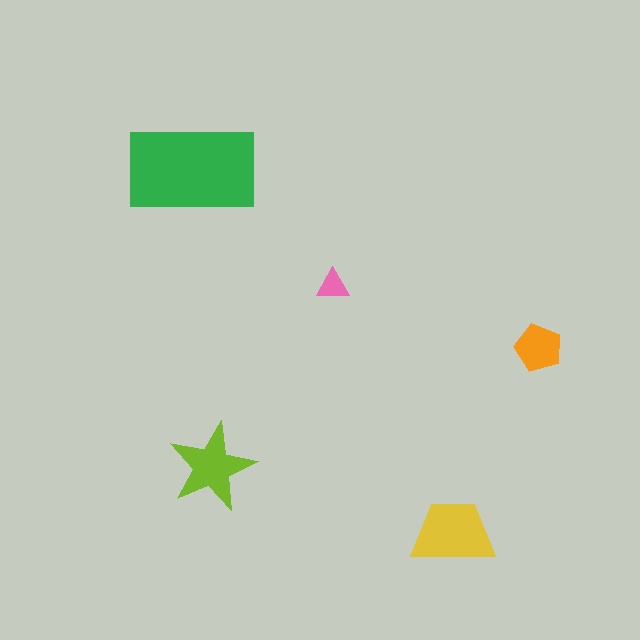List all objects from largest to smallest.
The green rectangle, the yellow trapezoid, the lime star, the orange pentagon, the pink triangle.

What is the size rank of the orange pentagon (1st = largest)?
4th.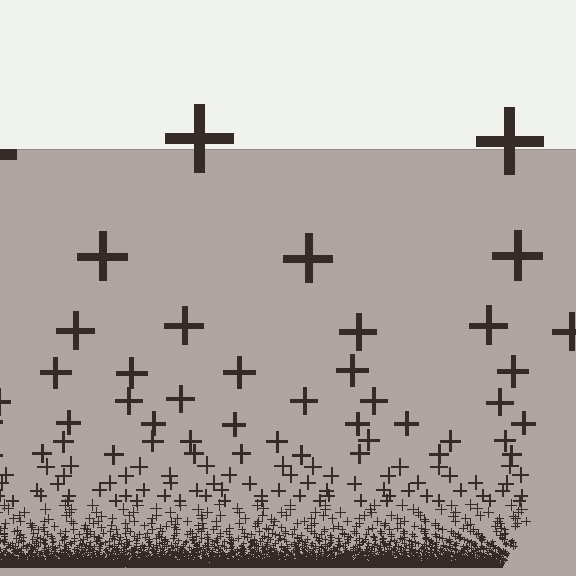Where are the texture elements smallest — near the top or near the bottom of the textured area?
Near the bottom.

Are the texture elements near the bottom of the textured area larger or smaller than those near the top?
Smaller. The gradient is inverted — elements near the bottom are smaller and denser.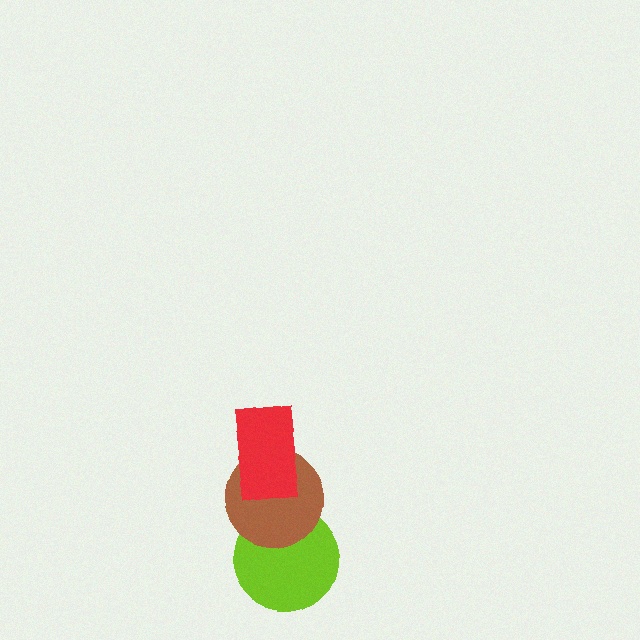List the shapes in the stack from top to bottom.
From top to bottom: the red rectangle, the brown circle, the lime circle.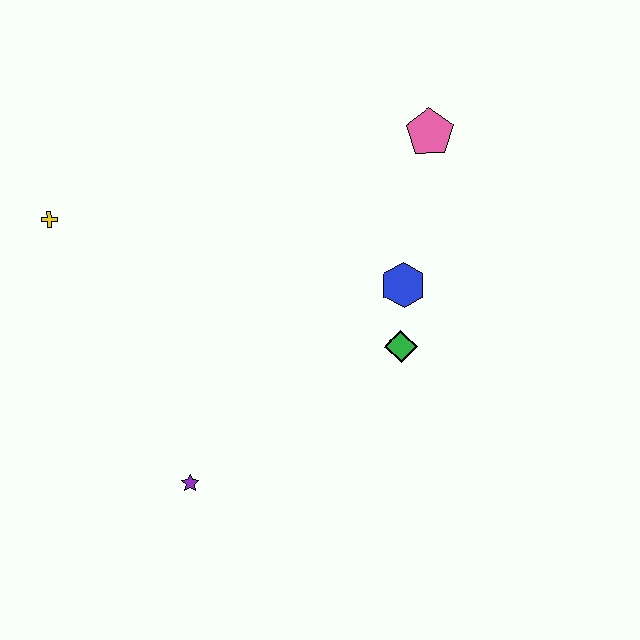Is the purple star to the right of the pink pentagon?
No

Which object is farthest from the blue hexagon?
The yellow cross is farthest from the blue hexagon.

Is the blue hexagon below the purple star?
No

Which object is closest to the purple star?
The green diamond is closest to the purple star.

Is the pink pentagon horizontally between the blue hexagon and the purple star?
No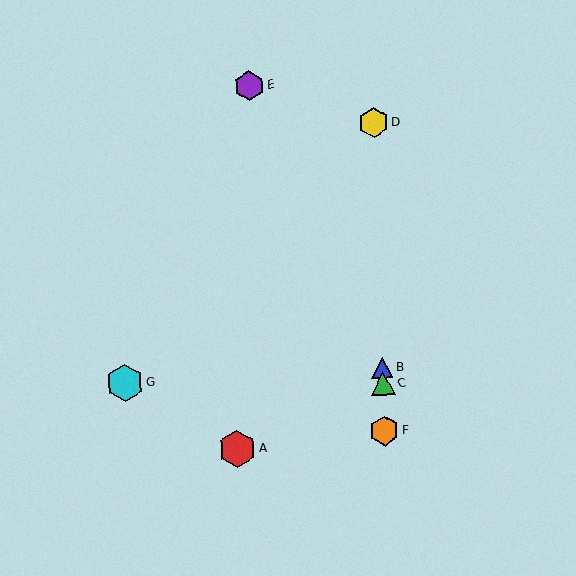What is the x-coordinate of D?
Object D is at x≈373.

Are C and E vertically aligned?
No, C is at x≈383 and E is at x≈249.